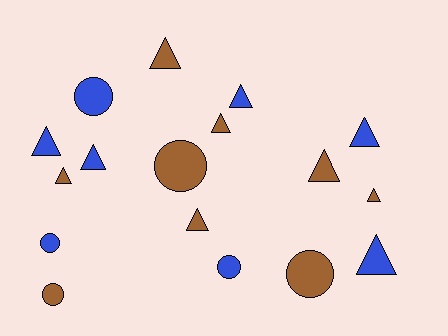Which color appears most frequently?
Brown, with 9 objects.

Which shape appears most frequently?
Triangle, with 11 objects.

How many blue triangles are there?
There are 5 blue triangles.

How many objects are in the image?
There are 17 objects.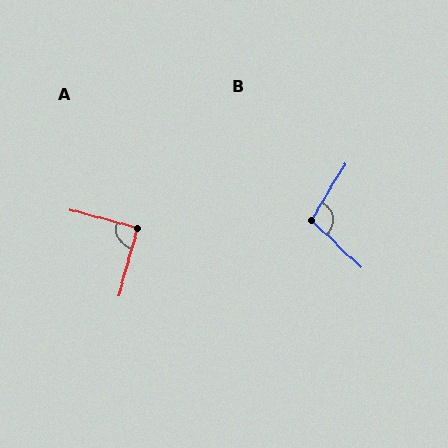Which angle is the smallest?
A, at approximately 89 degrees.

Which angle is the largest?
B, at approximately 102 degrees.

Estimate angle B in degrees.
Approximately 102 degrees.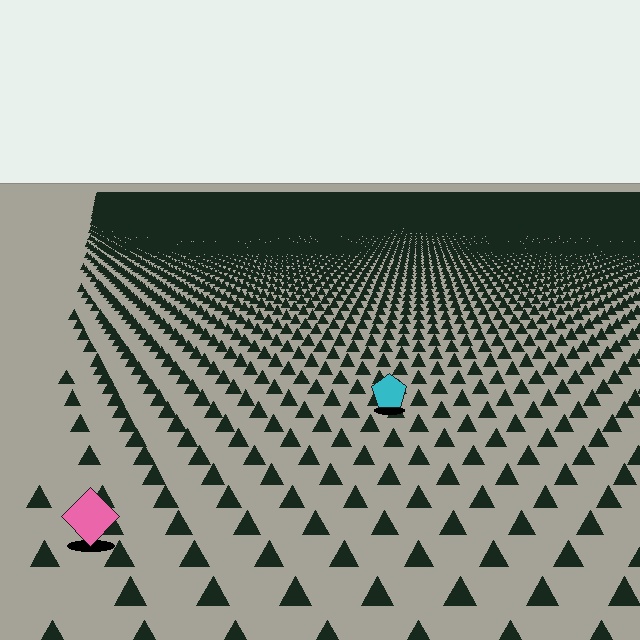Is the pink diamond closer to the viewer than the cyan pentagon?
Yes. The pink diamond is closer — you can tell from the texture gradient: the ground texture is coarser near it.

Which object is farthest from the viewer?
The cyan pentagon is farthest from the viewer. It appears smaller and the ground texture around it is denser.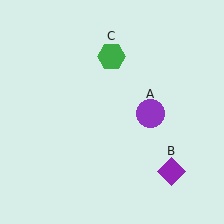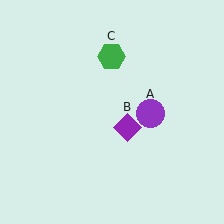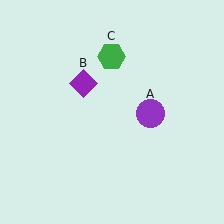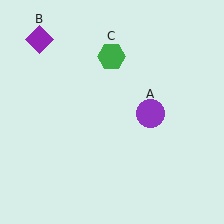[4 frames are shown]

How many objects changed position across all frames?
1 object changed position: purple diamond (object B).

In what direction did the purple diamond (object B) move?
The purple diamond (object B) moved up and to the left.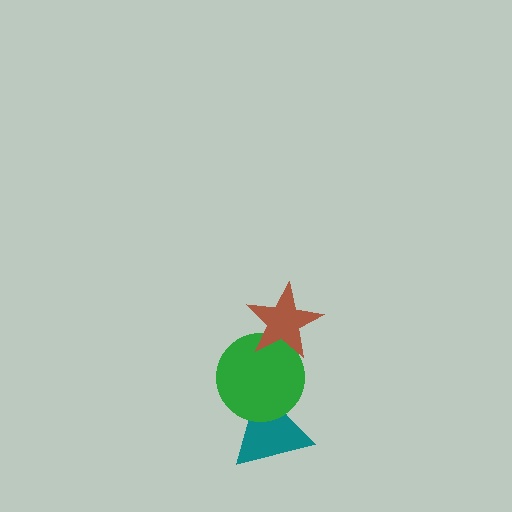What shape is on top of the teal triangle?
The green circle is on top of the teal triangle.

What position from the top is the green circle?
The green circle is 2nd from the top.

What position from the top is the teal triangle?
The teal triangle is 3rd from the top.